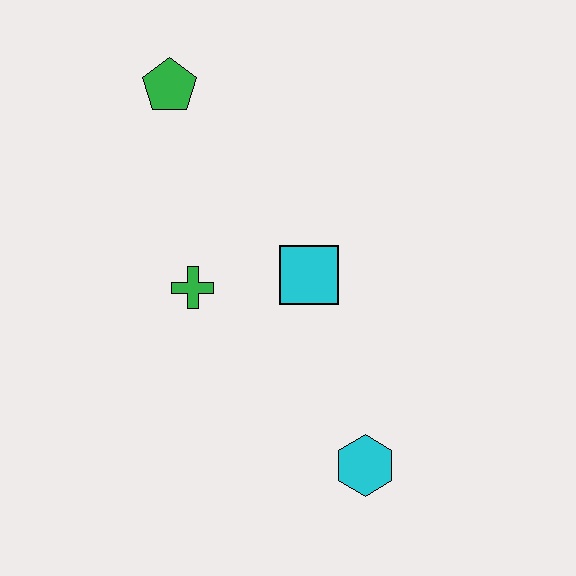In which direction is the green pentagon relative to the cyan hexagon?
The green pentagon is above the cyan hexagon.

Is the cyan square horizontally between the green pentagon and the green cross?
No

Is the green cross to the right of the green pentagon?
Yes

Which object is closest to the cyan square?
The green cross is closest to the cyan square.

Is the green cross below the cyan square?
Yes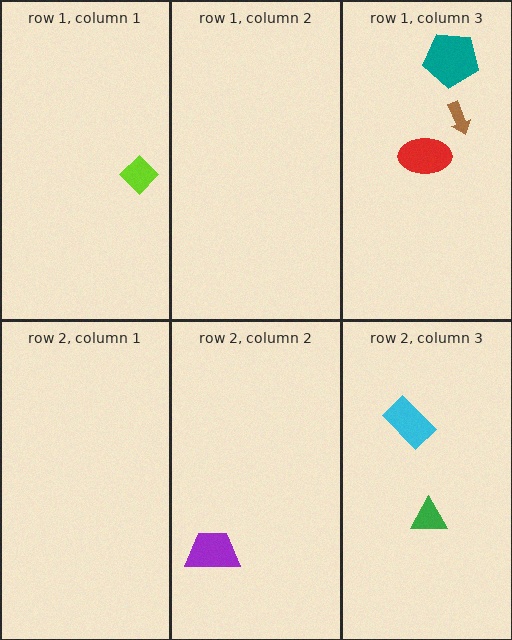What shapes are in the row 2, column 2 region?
The purple trapezoid.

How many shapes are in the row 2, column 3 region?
2.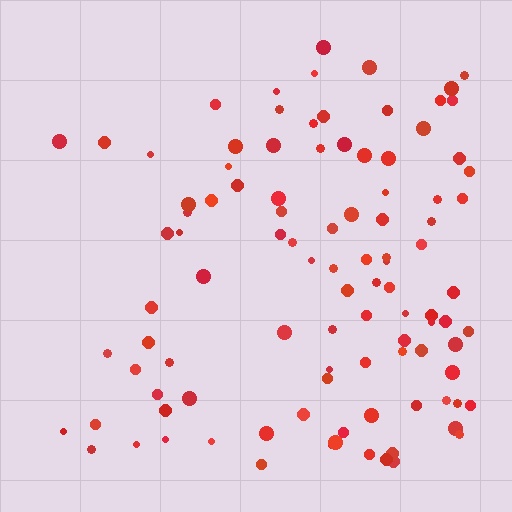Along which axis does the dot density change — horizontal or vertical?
Horizontal.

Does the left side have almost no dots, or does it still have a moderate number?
Still a moderate number, just noticeably fewer than the right.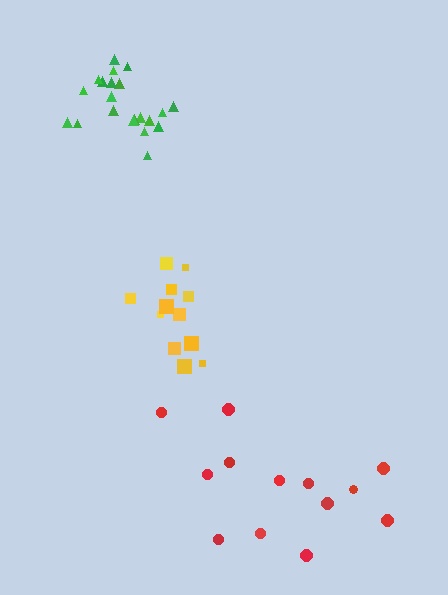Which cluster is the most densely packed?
Green.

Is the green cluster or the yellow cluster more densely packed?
Green.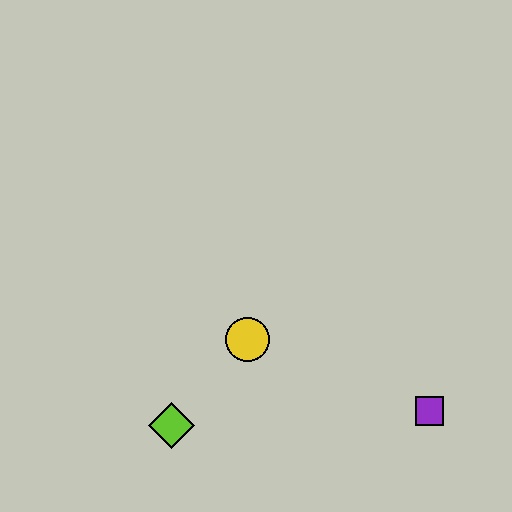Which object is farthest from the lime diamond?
The purple square is farthest from the lime diamond.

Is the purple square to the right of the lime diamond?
Yes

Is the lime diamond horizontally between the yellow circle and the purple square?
No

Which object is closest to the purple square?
The yellow circle is closest to the purple square.